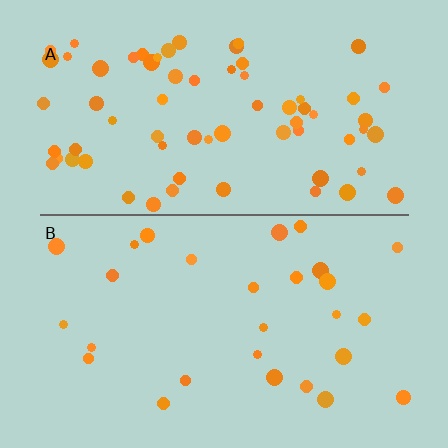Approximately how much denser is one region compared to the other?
Approximately 2.4× — region A over region B.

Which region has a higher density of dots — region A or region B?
A (the top).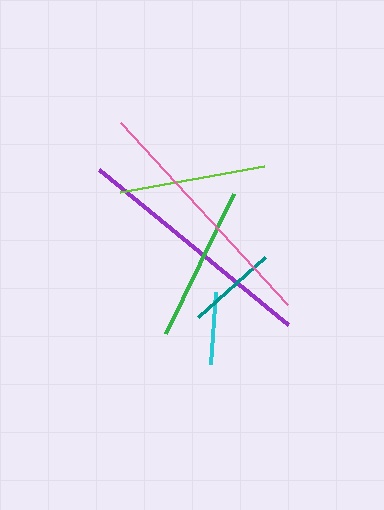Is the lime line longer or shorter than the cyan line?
The lime line is longer than the cyan line.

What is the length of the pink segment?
The pink segment is approximately 247 pixels long.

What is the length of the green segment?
The green segment is approximately 155 pixels long.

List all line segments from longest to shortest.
From longest to shortest: pink, purple, green, lime, teal, cyan.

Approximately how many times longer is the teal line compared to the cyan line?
The teal line is approximately 1.2 times the length of the cyan line.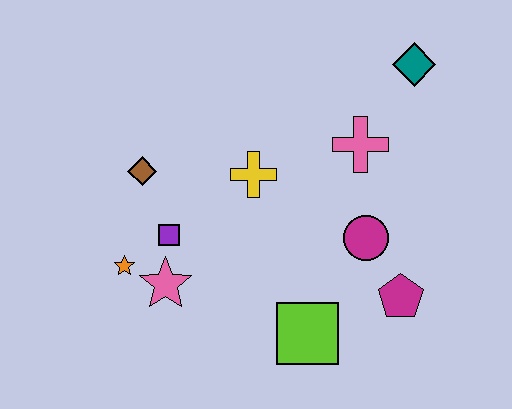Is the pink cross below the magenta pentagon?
No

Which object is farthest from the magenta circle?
The orange star is farthest from the magenta circle.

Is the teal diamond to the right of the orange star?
Yes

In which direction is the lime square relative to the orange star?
The lime square is to the right of the orange star.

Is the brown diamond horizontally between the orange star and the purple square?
Yes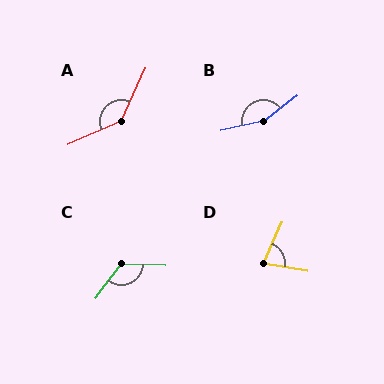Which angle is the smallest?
D, at approximately 76 degrees.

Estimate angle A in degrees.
Approximately 138 degrees.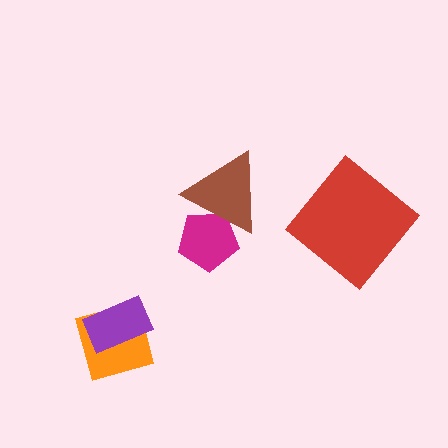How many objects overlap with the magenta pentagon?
1 object overlaps with the magenta pentagon.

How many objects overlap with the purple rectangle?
1 object overlaps with the purple rectangle.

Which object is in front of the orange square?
The purple rectangle is in front of the orange square.